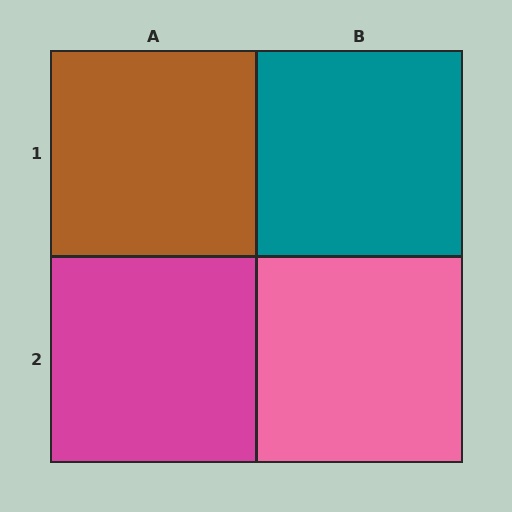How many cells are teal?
1 cell is teal.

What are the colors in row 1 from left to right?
Brown, teal.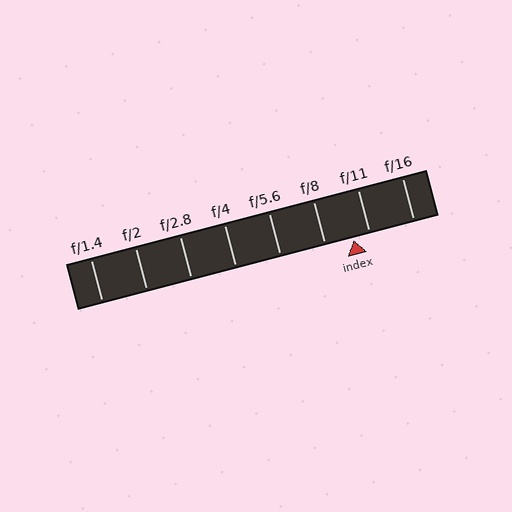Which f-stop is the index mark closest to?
The index mark is closest to f/11.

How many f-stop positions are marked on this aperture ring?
There are 8 f-stop positions marked.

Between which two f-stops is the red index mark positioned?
The index mark is between f/8 and f/11.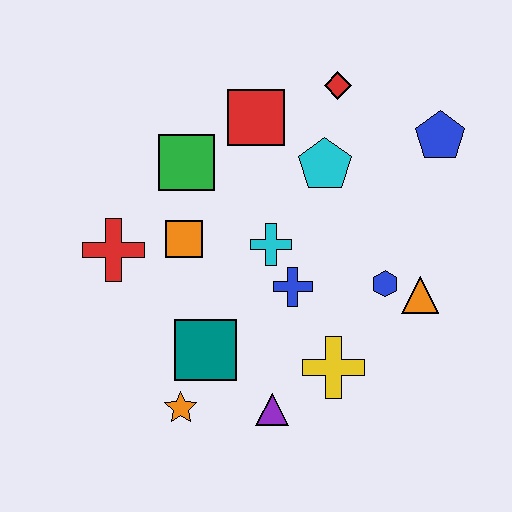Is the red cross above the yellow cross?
Yes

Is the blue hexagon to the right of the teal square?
Yes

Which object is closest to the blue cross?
The cyan cross is closest to the blue cross.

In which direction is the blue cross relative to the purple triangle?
The blue cross is above the purple triangle.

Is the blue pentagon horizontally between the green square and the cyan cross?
No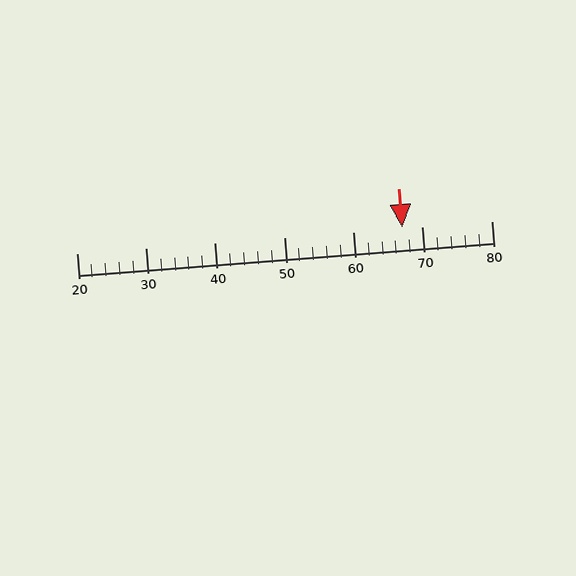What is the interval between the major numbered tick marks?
The major tick marks are spaced 10 units apart.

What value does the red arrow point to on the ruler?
The red arrow points to approximately 67.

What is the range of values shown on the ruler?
The ruler shows values from 20 to 80.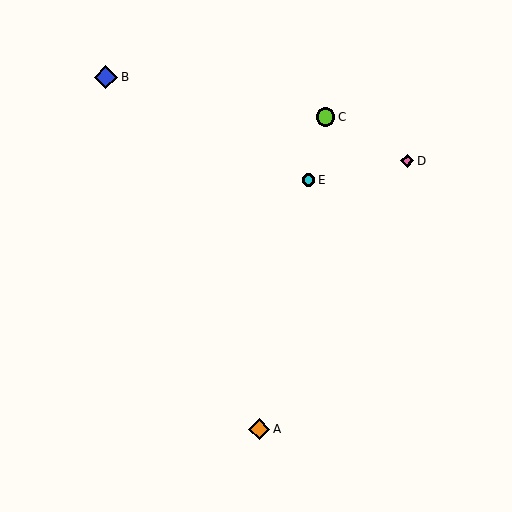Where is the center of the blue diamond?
The center of the blue diamond is at (106, 77).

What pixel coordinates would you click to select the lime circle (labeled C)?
Click at (326, 117) to select the lime circle C.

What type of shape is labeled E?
Shape E is a cyan circle.